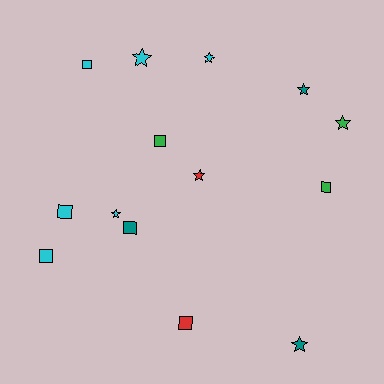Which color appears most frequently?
Cyan, with 6 objects.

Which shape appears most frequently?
Star, with 7 objects.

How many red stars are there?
There is 1 red star.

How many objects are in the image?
There are 14 objects.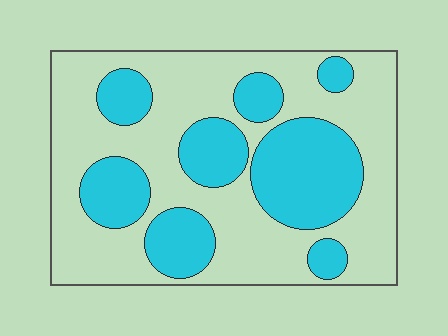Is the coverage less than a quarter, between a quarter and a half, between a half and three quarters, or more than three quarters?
Between a quarter and a half.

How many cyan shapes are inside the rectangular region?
8.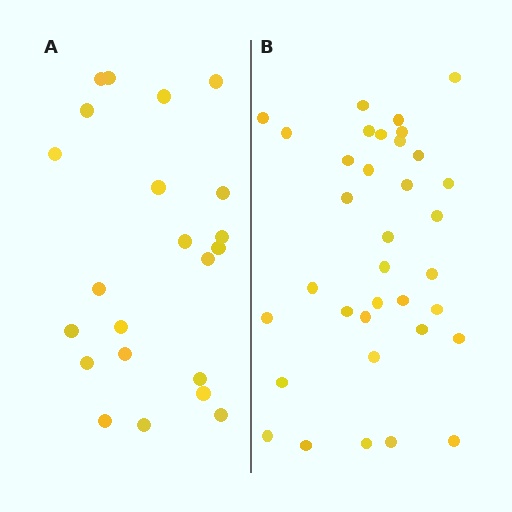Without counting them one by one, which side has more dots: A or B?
Region B (the right region) has more dots.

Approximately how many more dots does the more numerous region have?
Region B has approximately 15 more dots than region A.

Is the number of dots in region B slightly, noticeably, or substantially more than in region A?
Region B has substantially more. The ratio is roughly 1.6 to 1.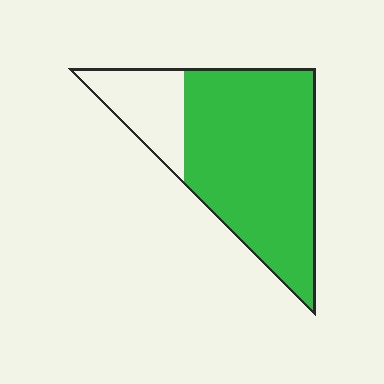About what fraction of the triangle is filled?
About four fifths (4/5).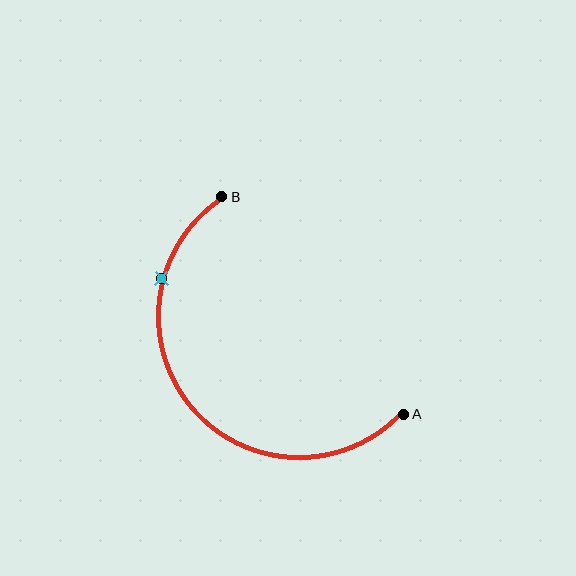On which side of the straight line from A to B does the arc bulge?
The arc bulges below and to the left of the straight line connecting A and B.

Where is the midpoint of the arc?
The arc midpoint is the point on the curve farthest from the straight line joining A and B. It sits below and to the left of that line.